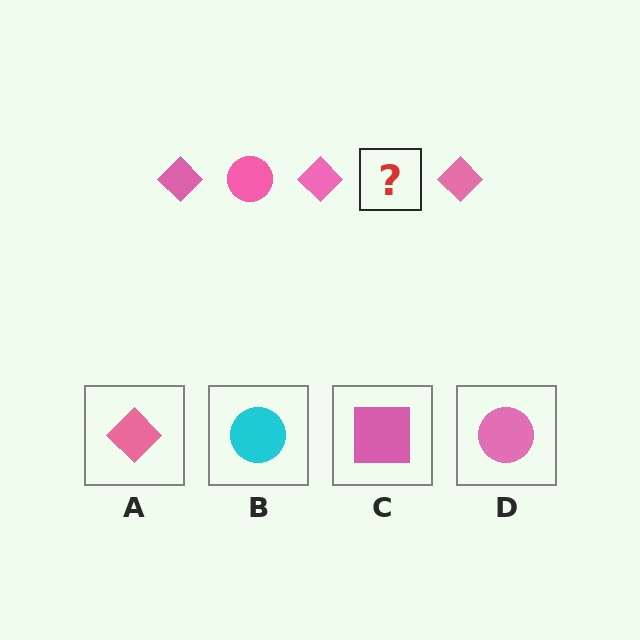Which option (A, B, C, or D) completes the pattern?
D.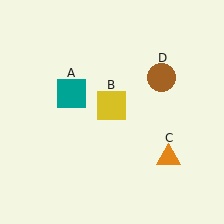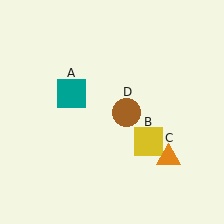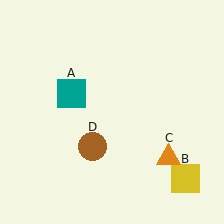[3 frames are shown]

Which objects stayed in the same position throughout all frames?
Teal square (object A) and orange triangle (object C) remained stationary.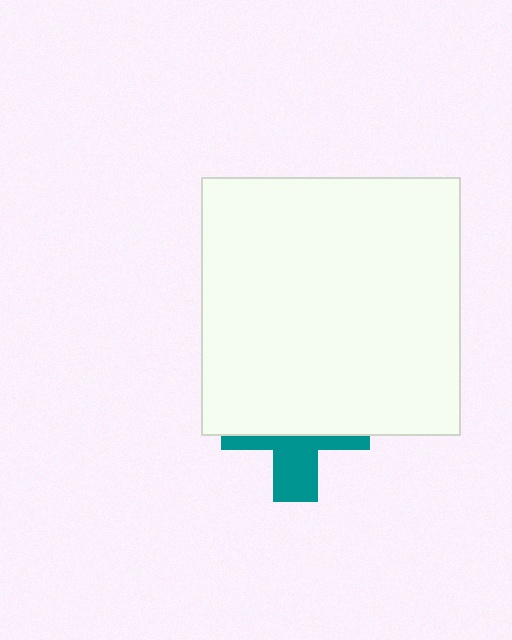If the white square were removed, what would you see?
You would see the complete teal cross.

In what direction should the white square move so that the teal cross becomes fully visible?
The white square should move up. That is the shortest direction to clear the overlap and leave the teal cross fully visible.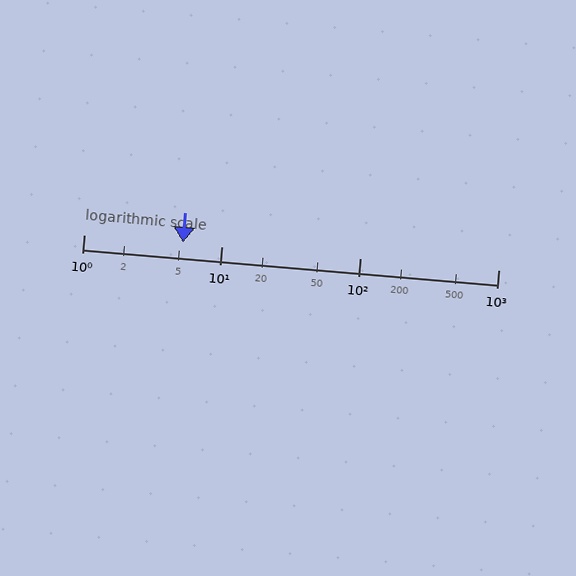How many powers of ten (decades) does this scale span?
The scale spans 3 decades, from 1 to 1000.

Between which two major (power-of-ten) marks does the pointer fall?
The pointer is between 1 and 10.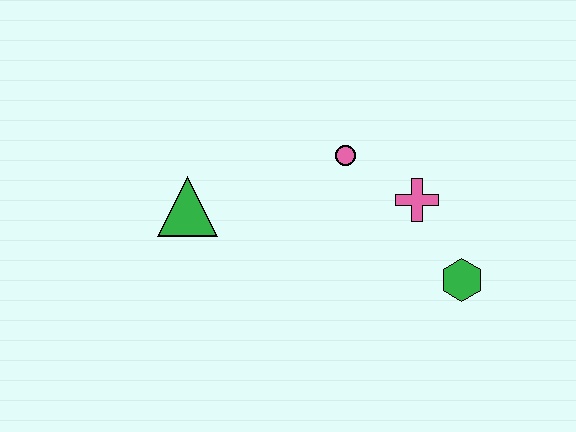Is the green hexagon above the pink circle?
No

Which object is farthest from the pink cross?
The green triangle is farthest from the pink cross.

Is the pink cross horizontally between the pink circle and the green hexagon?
Yes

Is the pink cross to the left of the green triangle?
No